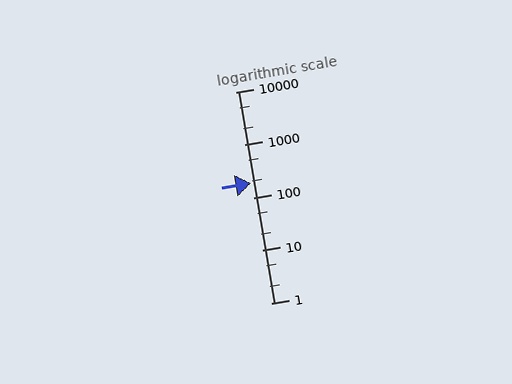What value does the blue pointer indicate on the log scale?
The pointer indicates approximately 190.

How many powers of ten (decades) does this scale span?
The scale spans 4 decades, from 1 to 10000.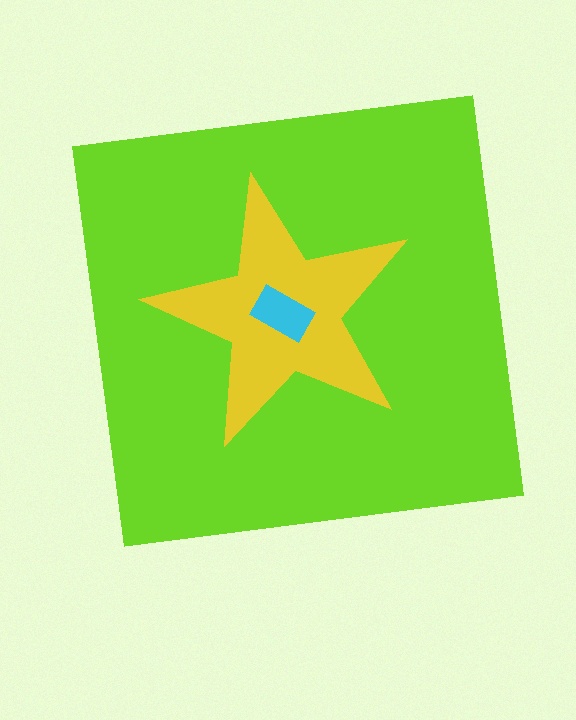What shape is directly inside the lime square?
The yellow star.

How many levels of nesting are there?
3.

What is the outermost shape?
The lime square.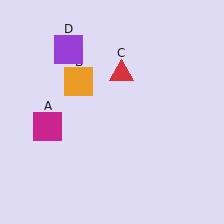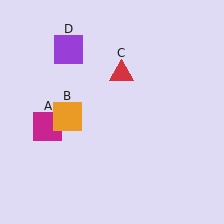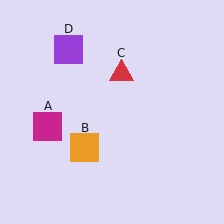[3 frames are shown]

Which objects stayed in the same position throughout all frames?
Magenta square (object A) and red triangle (object C) and purple square (object D) remained stationary.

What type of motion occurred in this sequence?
The orange square (object B) rotated counterclockwise around the center of the scene.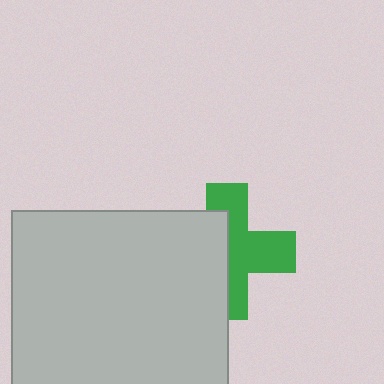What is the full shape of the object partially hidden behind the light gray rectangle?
The partially hidden object is a green cross.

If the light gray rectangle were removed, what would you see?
You would see the complete green cross.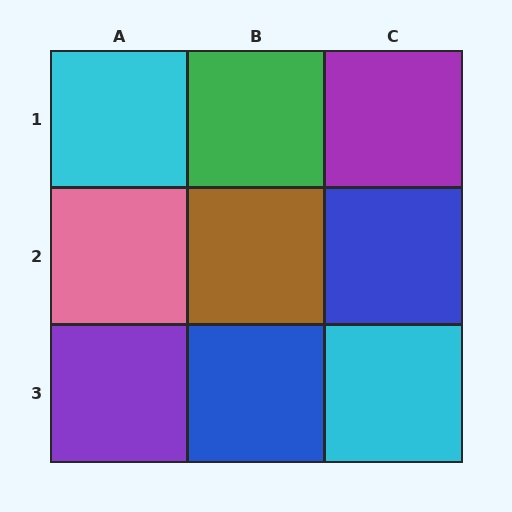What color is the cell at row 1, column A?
Cyan.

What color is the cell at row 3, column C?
Cyan.